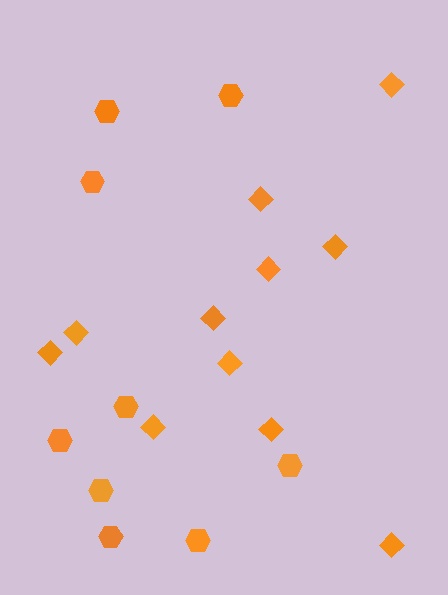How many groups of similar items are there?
There are 2 groups: one group of hexagons (9) and one group of diamonds (11).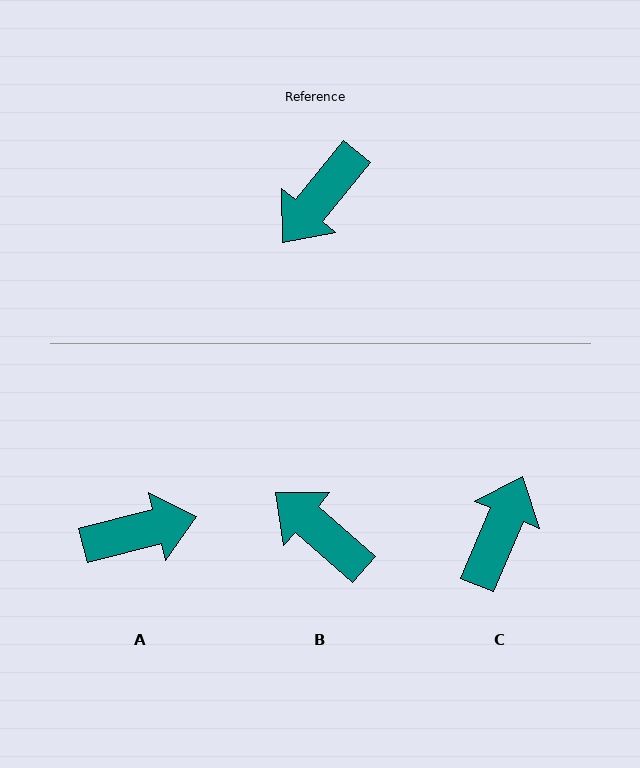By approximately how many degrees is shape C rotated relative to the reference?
Approximately 163 degrees clockwise.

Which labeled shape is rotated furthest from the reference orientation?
C, about 163 degrees away.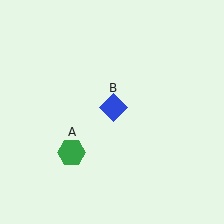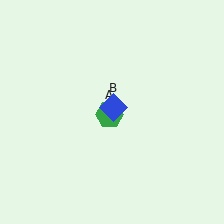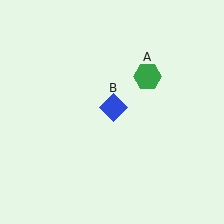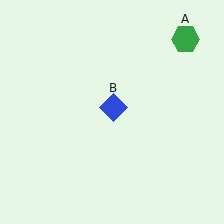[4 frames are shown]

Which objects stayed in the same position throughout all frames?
Blue diamond (object B) remained stationary.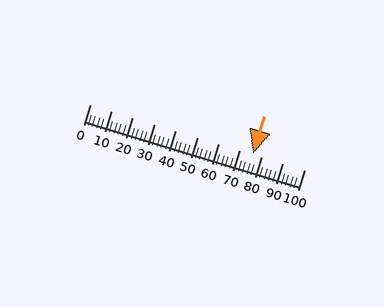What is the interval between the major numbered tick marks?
The major tick marks are spaced 10 units apart.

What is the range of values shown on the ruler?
The ruler shows values from 0 to 100.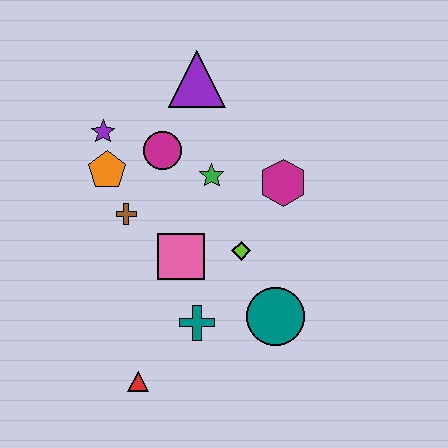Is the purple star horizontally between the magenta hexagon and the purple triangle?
No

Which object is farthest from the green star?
The red triangle is farthest from the green star.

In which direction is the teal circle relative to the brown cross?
The teal circle is to the right of the brown cross.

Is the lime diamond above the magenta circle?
No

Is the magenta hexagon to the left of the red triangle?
No